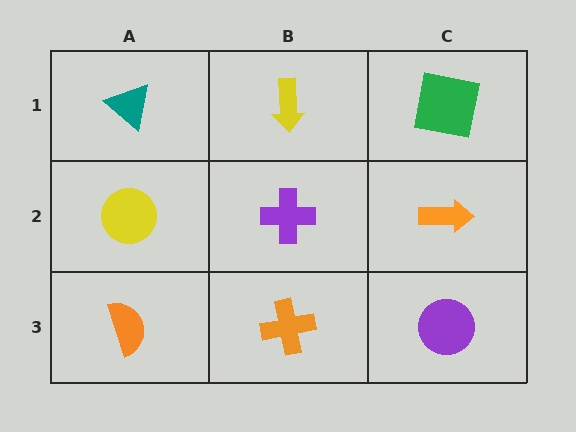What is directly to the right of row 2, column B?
An orange arrow.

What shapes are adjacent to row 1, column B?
A purple cross (row 2, column B), a teal triangle (row 1, column A), a green square (row 1, column C).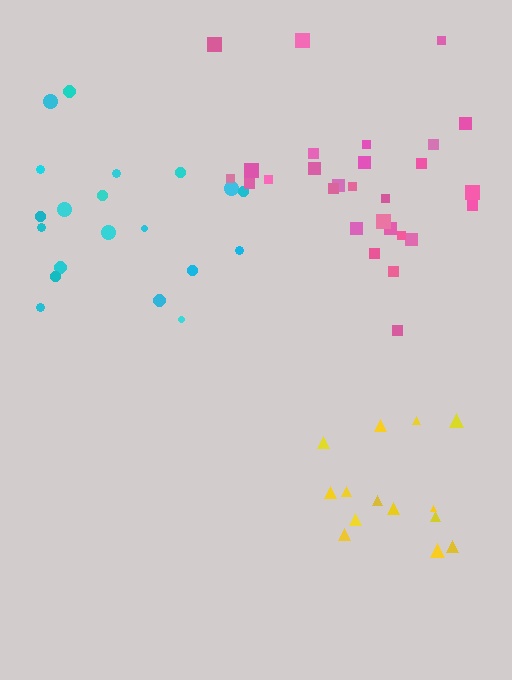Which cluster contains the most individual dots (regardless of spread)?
Pink (28).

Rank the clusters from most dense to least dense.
pink, yellow, cyan.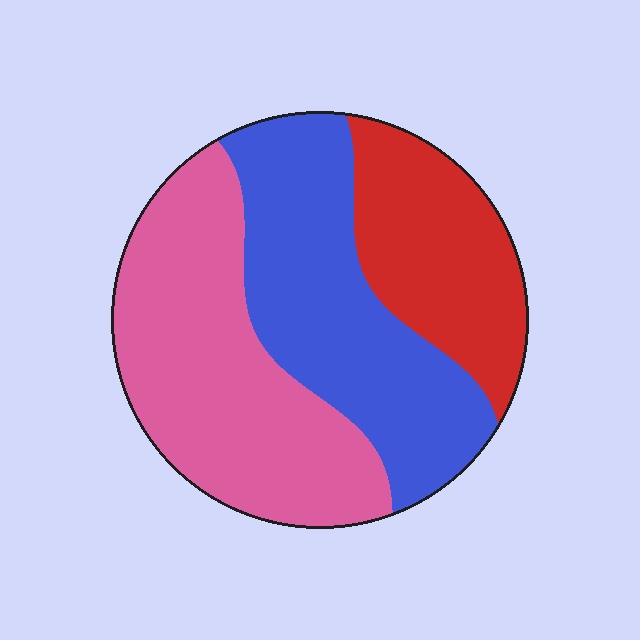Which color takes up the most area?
Pink, at roughly 40%.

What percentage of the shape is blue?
Blue takes up about three eighths (3/8) of the shape.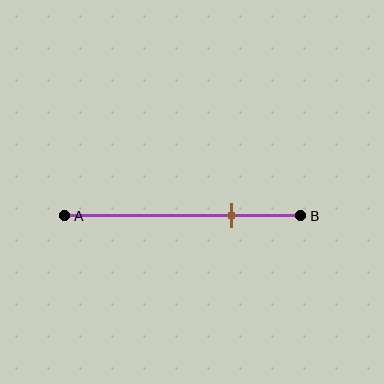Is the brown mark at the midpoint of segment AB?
No, the mark is at about 70% from A, not at the 50% midpoint.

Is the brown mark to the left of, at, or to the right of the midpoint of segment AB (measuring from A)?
The brown mark is to the right of the midpoint of segment AB.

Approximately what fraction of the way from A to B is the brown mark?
The brown mark is approximately 70% of the way from A to B.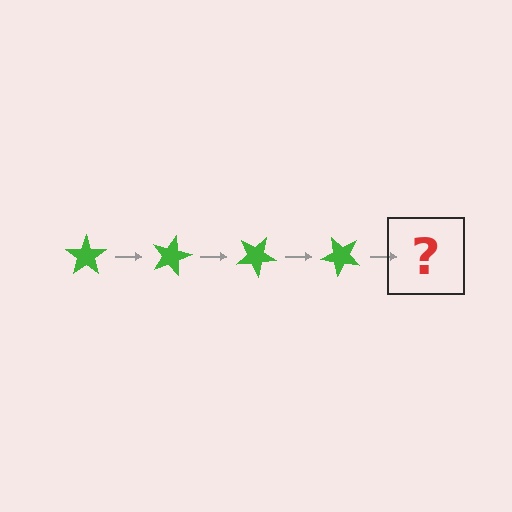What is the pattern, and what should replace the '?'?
The pattern is that the star rotates 15 degrees each step. The '?' should be a green star rotated 60 degrees.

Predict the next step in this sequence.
The next step is a green star rotated 60 degrees.